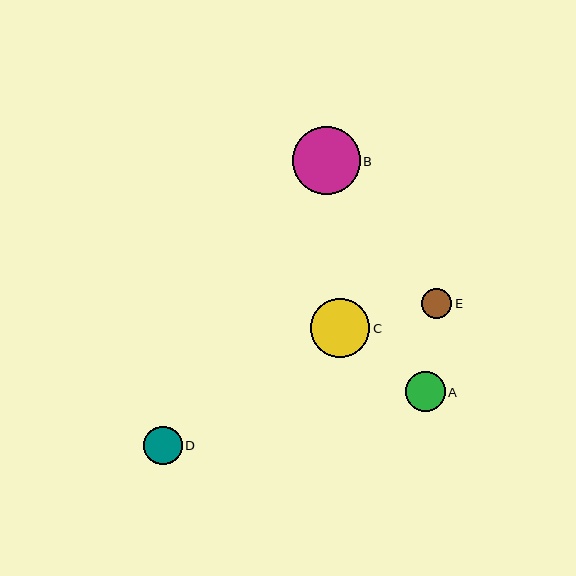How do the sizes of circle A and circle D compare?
Circle A and circle D are approximately the same size.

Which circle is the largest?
Circle B is the largest with a size of approximately 68 pixels.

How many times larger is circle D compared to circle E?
Circle D is approximately 1.3 times the size of circle E.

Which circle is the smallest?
Circle E is the smallest with a size of approximately 30 pixels.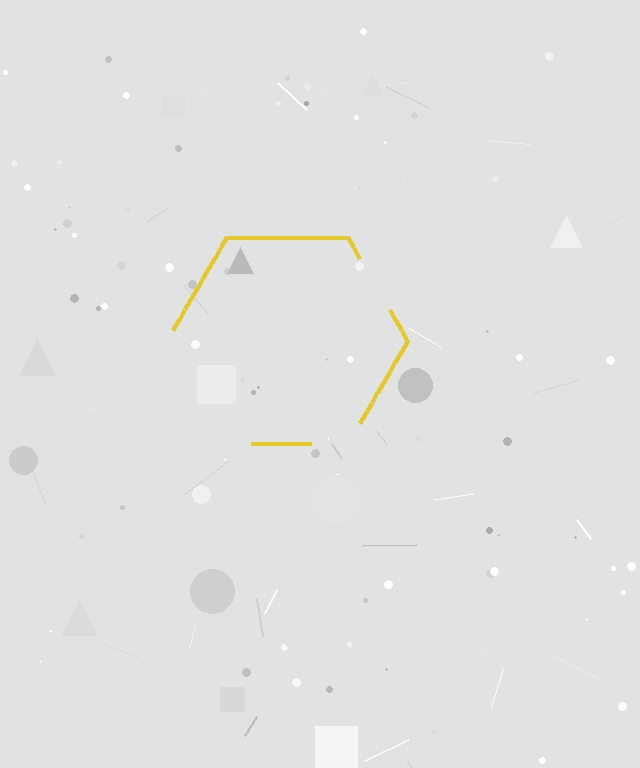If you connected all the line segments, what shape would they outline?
They would outline a hexagon.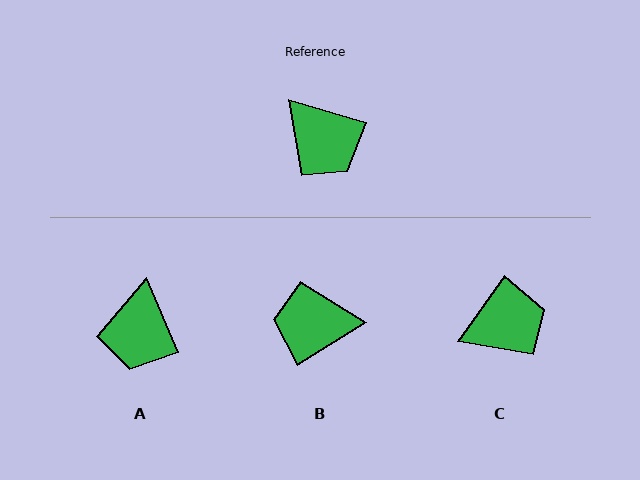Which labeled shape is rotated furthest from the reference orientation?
B, about 131 degrees away.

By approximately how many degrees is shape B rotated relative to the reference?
Approximately 131 degrees clockwise.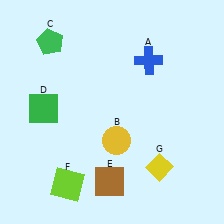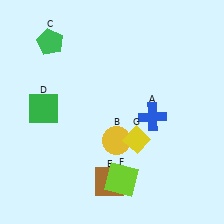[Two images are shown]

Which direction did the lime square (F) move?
The lime square (F) moved right.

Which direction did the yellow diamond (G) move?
The yellow diamond (G) moved up.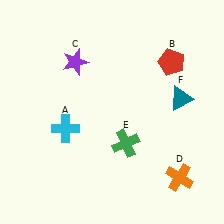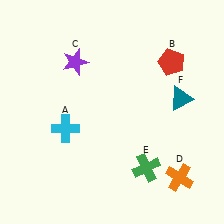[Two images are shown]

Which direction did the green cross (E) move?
The green cross (E) moved down.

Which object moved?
The green cross (E) moved down.